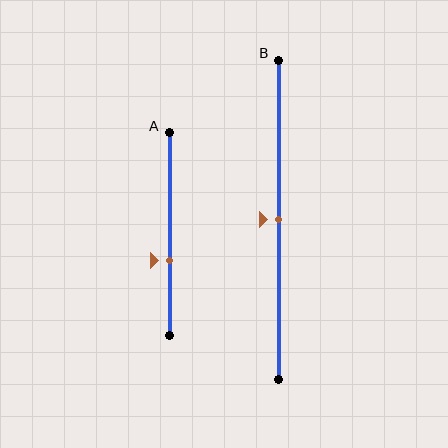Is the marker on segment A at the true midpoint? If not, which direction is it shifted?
No, the marker on segment A is shifted downward by about 13% of the segment length.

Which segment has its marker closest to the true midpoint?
Segment B has its marker closest to the true midpoint.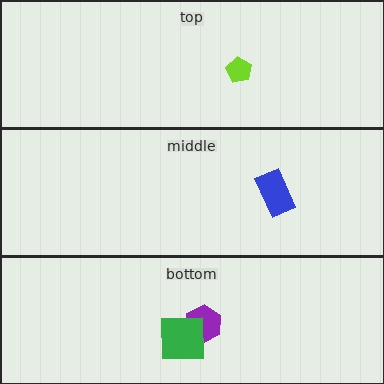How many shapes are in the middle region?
1.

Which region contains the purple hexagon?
The bottom region.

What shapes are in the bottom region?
The purple hexagon, the green square.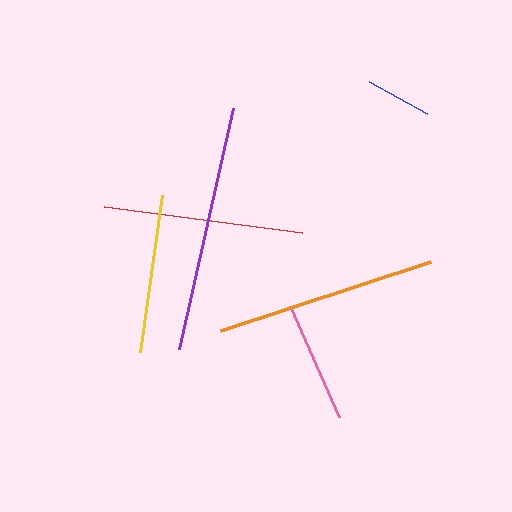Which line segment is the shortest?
The blue line is the shortest at approximately 67 pixels.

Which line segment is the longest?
The purple line is the longest at approximately 247 pixels.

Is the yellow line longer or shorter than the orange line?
The orange line is longer than the yellow line.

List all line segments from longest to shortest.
From longest to shortest: purple, orange, red, yellow, pink, blue.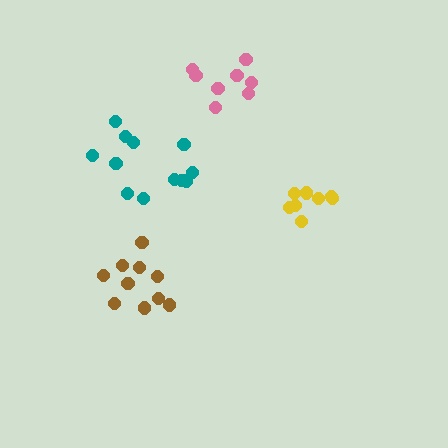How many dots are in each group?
Group 1: 8 dots, Group 2: 10 dots, Group 3: 8 dots, Group 4: 12 dots (38 total).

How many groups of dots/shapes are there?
There are 4 groups.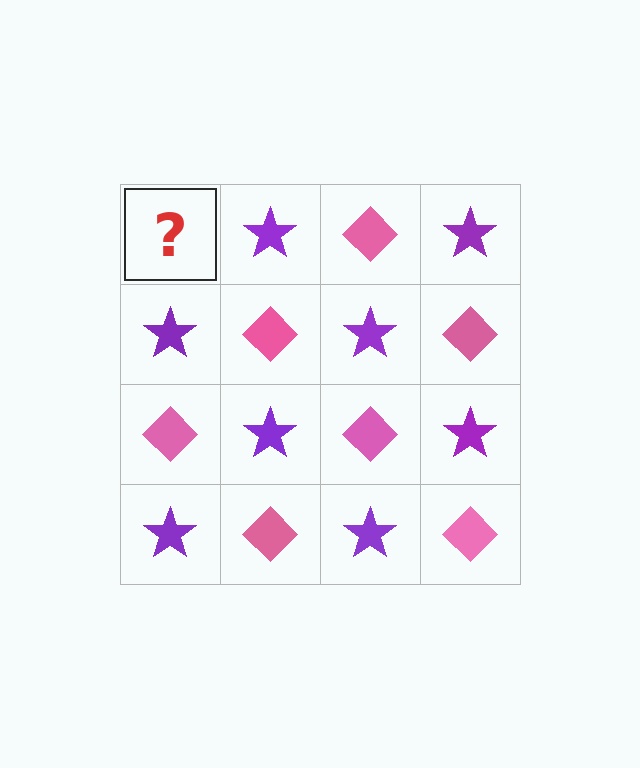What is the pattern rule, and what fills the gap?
The rule is that it alternates pink diamond and purple star in a checkerboard pattern. The gap should be filled with a pink diamond.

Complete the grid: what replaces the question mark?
The question mark should be replaced with a pink diamond.